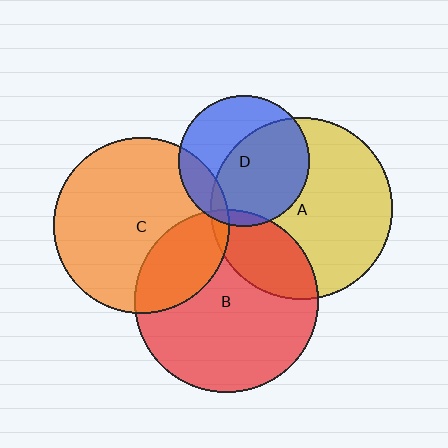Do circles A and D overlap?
Yes.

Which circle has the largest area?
Circle B (red).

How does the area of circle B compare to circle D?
Approximately 2.0 times.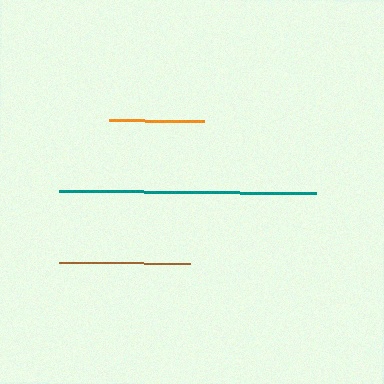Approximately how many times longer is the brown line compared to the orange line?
The brown line is approximately 1.4 times the length of the orange line.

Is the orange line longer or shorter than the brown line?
The brown line is longer than the orange line.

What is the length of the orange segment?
The orange segment is approximately 94 pixels long.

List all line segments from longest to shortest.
From longest to shortest: teal, brown, orange.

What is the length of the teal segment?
The teal segment is approximately 257 pixels long.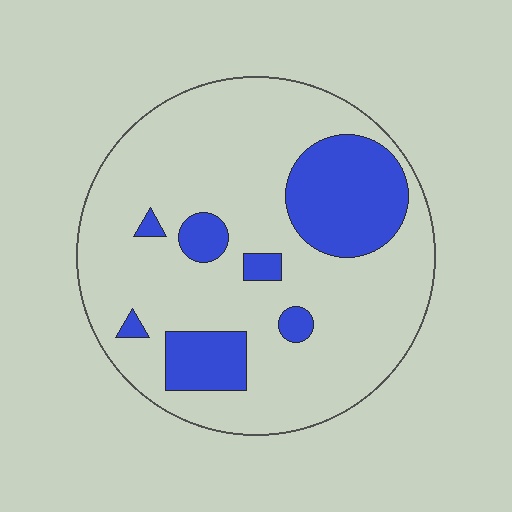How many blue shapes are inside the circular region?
7.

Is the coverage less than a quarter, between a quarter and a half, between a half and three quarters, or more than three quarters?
Less than a quarter.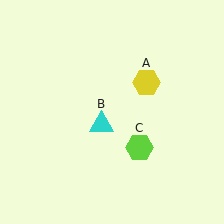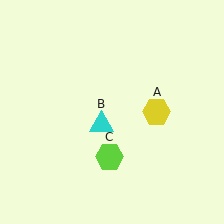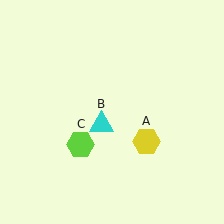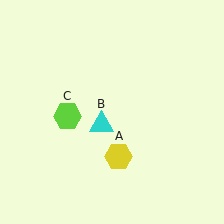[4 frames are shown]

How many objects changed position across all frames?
2 objects changed position: yellow hexagon (object A), lime hexagon (object C).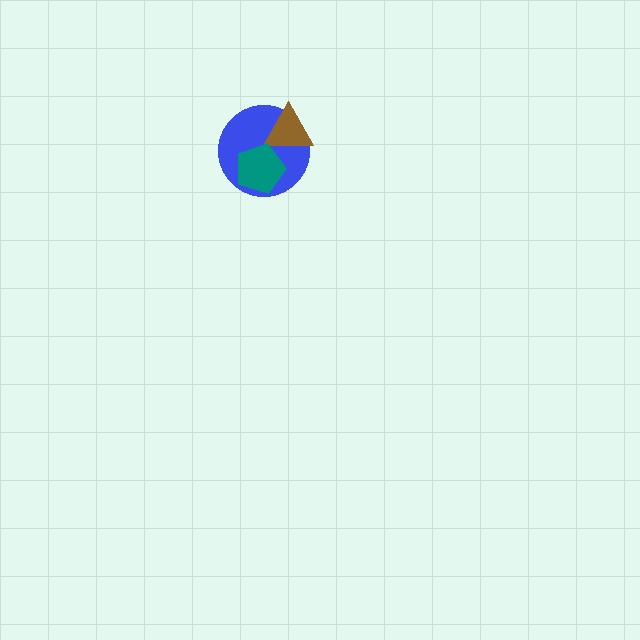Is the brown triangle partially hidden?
Yes, it is partially covered by another shape.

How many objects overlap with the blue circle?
2 objects overlap with the blue circle.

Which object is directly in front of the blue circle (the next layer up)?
The brown triangle is directly in front of the blue circle.